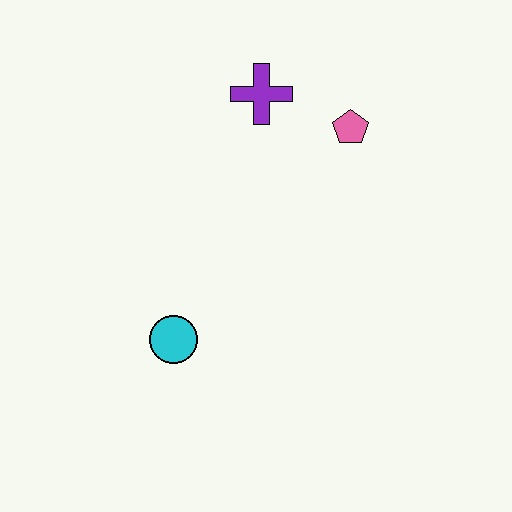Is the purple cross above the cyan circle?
Yes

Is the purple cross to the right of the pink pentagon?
No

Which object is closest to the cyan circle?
The purple cross is closest to the cyan circle.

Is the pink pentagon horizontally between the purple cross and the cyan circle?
No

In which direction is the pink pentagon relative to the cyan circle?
The pink pentagon is above the cyan circle.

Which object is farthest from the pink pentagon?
The cyan circle is farthest from the pink pentagon.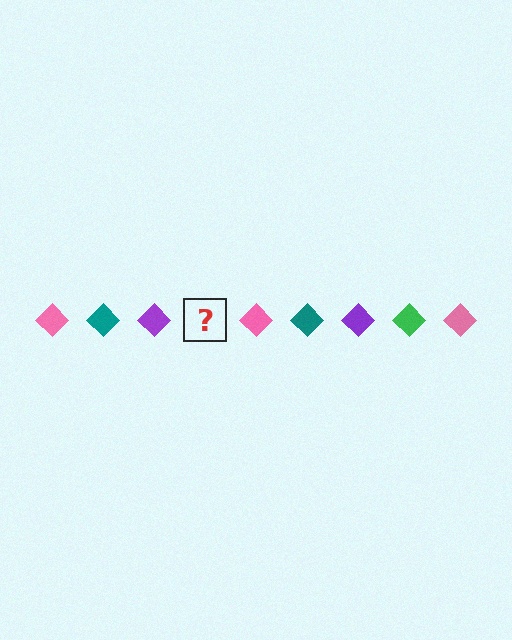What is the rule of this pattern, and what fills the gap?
The rule is that the pattern cycles through pink, teal, purple, green diamonds. The gap should be filled with a green diamond.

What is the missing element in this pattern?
The missing element is a green diamond.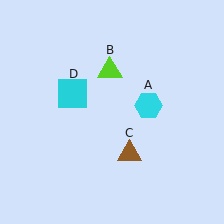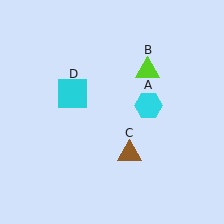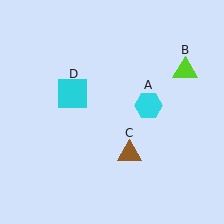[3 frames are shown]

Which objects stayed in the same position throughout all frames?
Cyan hexagon (object A) and brown triangle (object C) and cyan square (object D) remained stationary.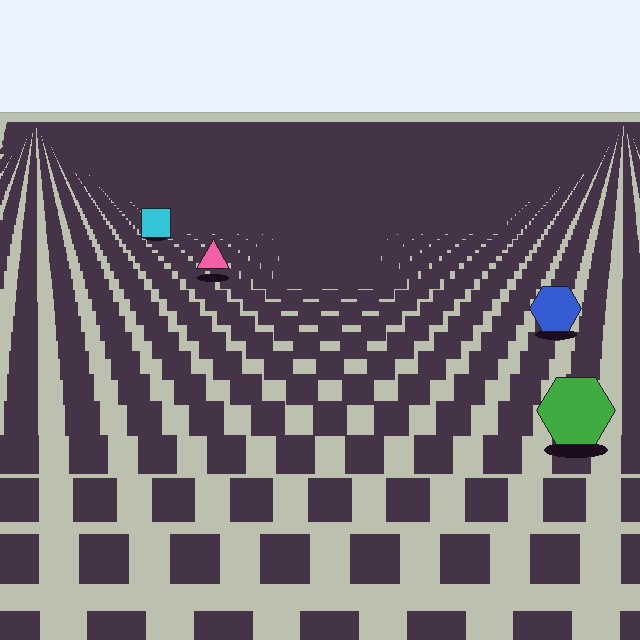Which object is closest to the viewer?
The green hexagon is closest. The texture marks near it are larger and more spread out.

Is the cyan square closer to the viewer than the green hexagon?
No. The green hexagon is closer — you can tell from the texture gradient: the ground texture is coarser near it.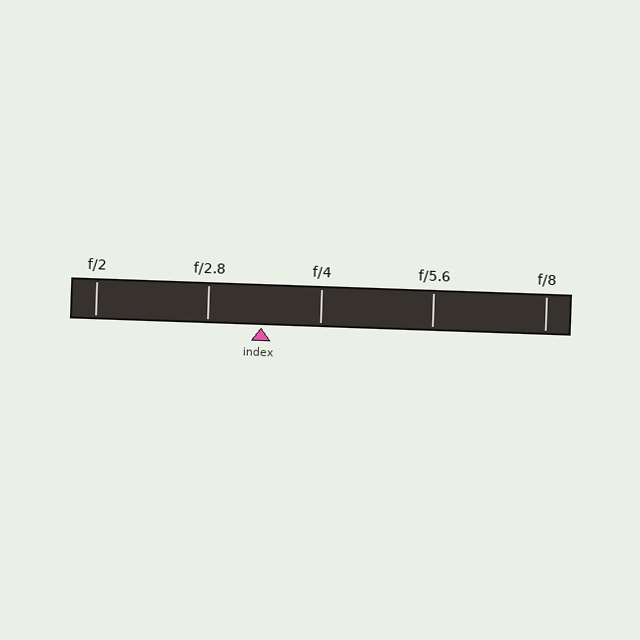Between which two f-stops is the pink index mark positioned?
The index mark is between f/2.8 and f/4.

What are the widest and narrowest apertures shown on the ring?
The widest aperture shown is f/2 and the narrowest is f/8.